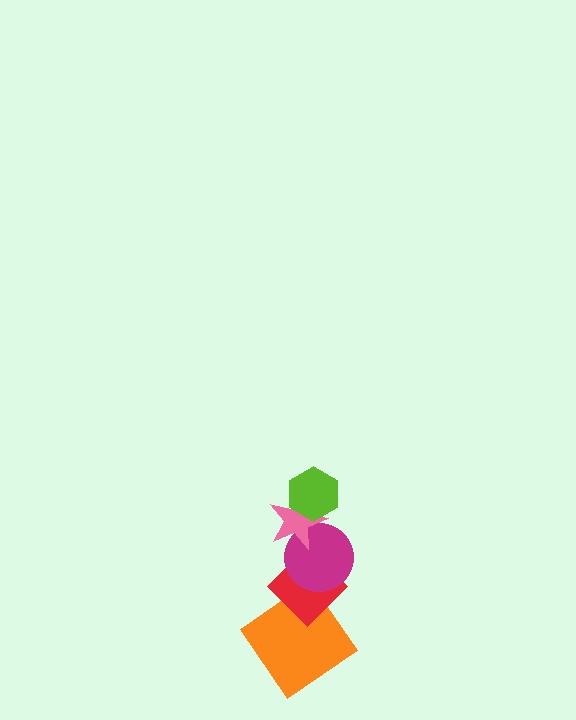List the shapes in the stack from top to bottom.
From top to bottom: the lime hexagon, the pink star, the magenta circle, the red diamond, the orange diamond.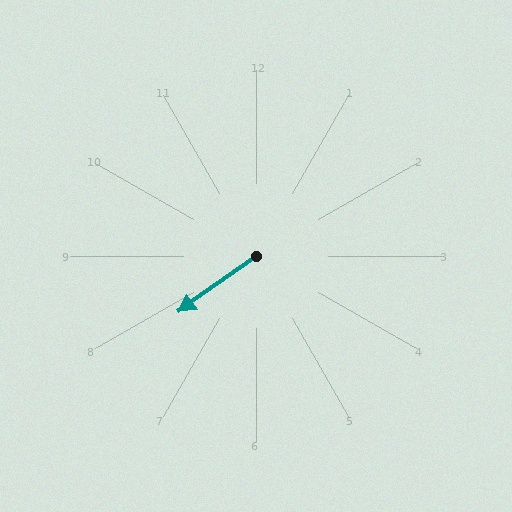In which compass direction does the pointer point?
Southwest.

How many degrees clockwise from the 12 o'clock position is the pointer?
Approximately 234 degrees.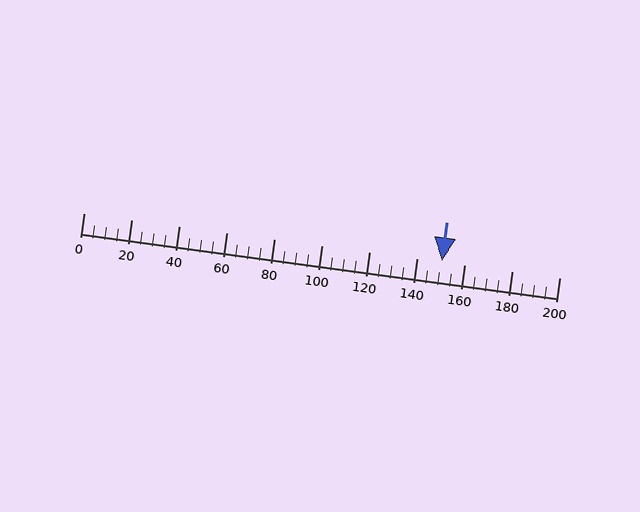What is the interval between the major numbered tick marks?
The major tick marks are spaced 20 units apart.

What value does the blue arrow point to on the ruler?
The blue arrow points to approximately 150.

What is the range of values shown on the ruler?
The ruler shows values from 0 to 200.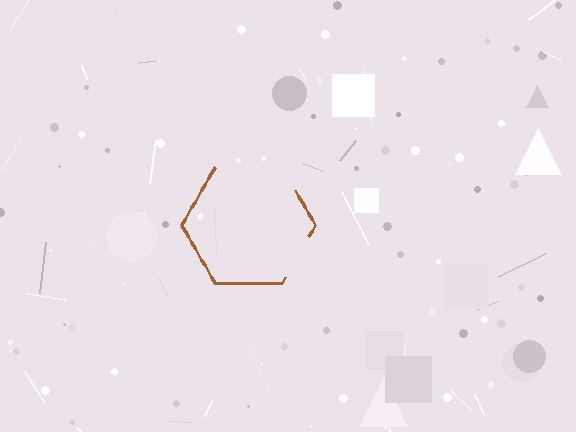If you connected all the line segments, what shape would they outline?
They would outline a hexagon.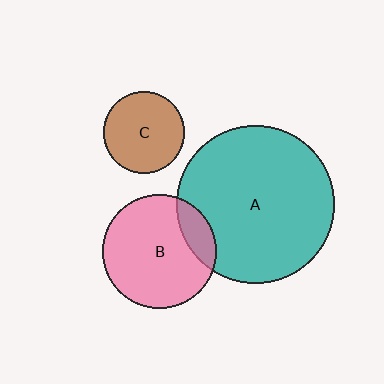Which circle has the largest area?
Circle A (teal).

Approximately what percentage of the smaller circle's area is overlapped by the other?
Approximately 15%.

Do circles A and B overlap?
Yes.